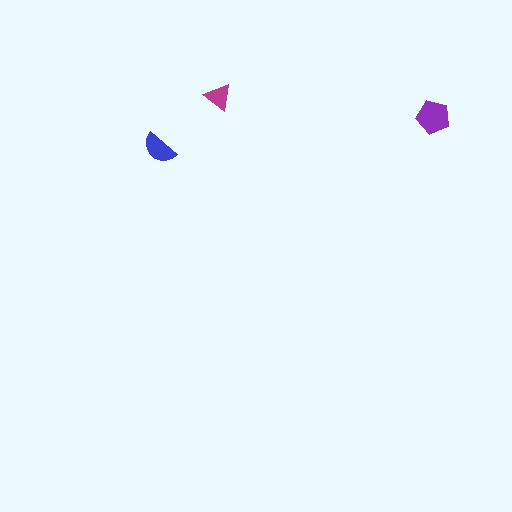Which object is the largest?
The purple pentagon.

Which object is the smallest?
The magenta triangle.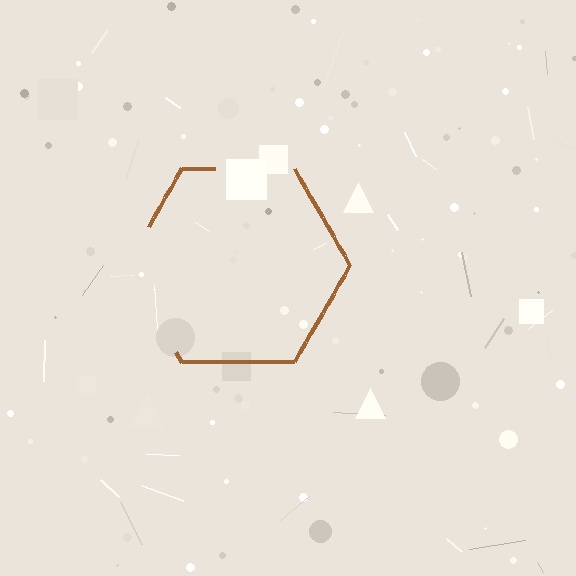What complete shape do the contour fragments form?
The contour fragments form a hexagon.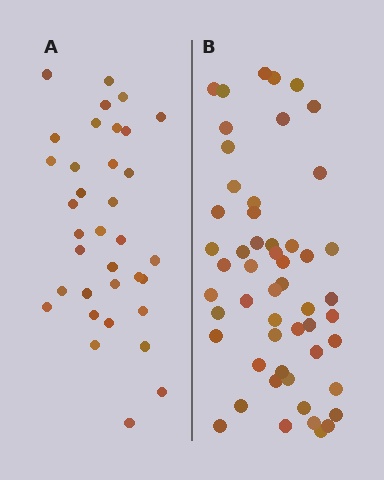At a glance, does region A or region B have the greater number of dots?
Region B (the right region) has more dots.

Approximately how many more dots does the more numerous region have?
Region B has approximately 20 more dots than region A.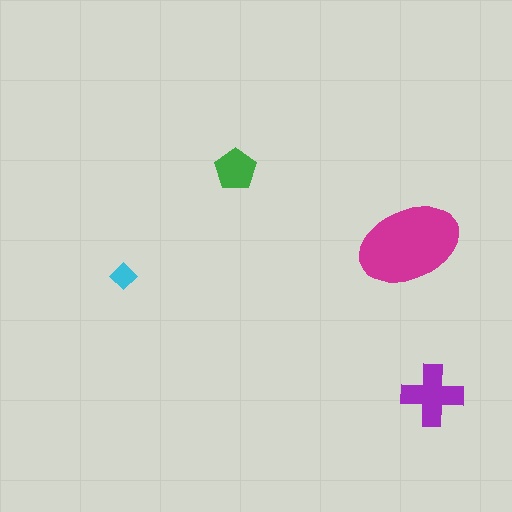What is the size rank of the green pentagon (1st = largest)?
3rd.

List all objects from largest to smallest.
The magenta ellipse, the purple cross, the green pentagon, the cyan diamond.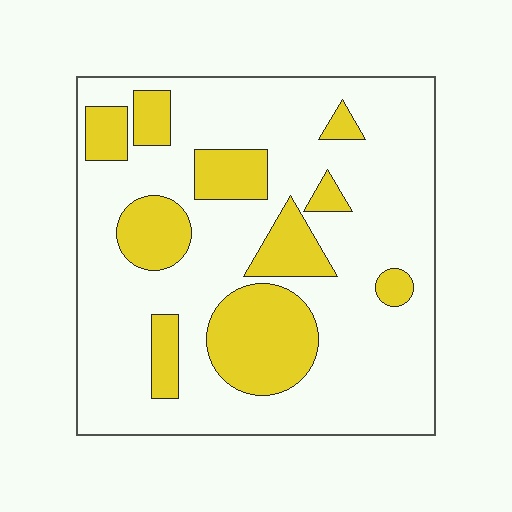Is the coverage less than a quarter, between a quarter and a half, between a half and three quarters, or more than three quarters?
Between a quarter and a half.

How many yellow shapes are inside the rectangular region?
10.